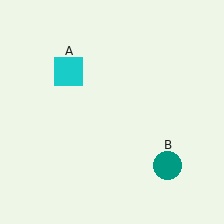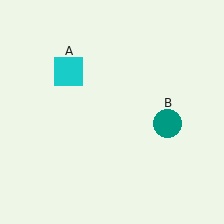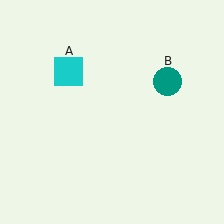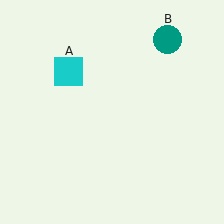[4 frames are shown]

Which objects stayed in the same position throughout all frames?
Cyan square (object A) remained stationary.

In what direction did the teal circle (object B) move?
The teal circle (object B) moved up.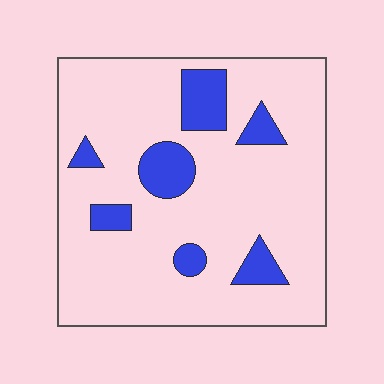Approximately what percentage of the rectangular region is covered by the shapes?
Approximately 15%.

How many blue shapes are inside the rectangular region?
7.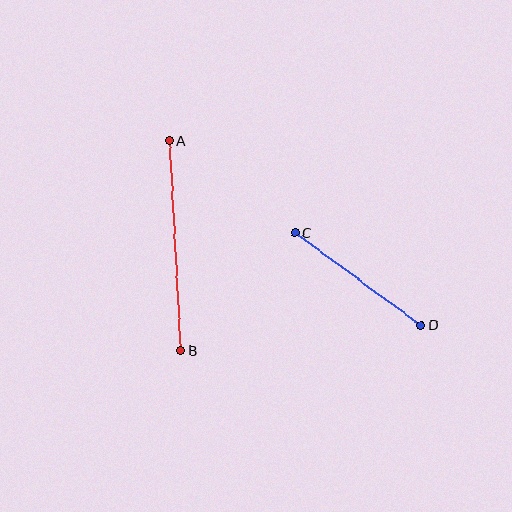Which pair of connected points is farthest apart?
Points A and B are farthest apart.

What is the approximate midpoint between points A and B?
The midpoint is at approximately (175, 246) pixels.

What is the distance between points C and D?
The distance is approximately 157 pixels.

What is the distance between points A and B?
The distance is approximately 210 pixels.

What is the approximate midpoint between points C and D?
The midpoint is at approximately (358, 279) pixels.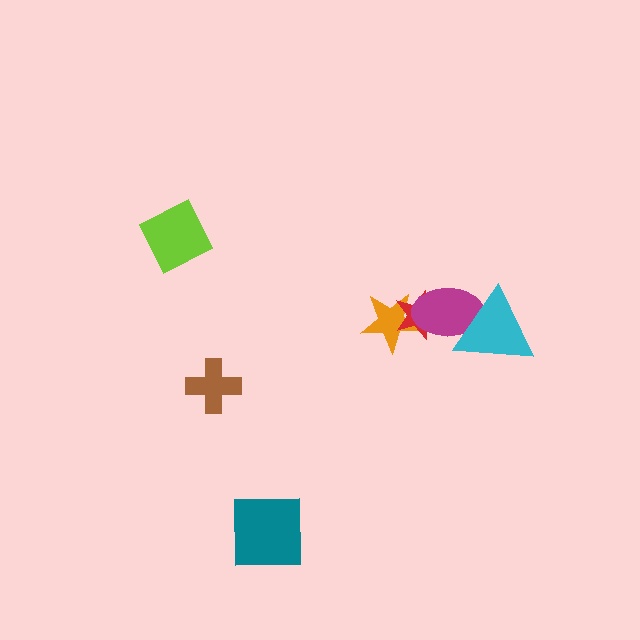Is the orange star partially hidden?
Yes, it is partially covered by another shape.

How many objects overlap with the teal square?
0 objects overlap with the teal square.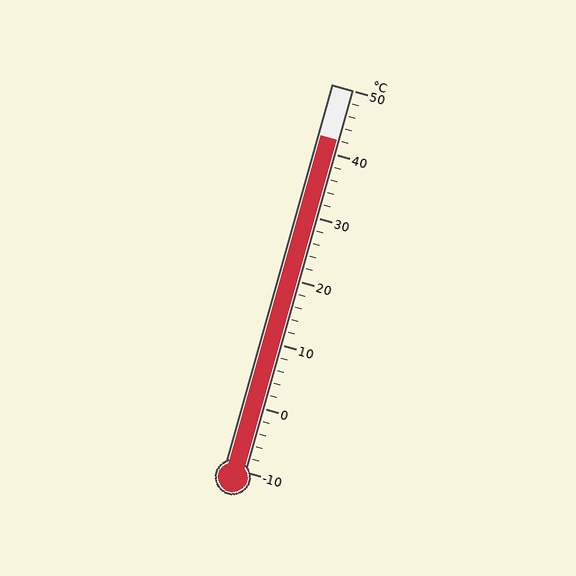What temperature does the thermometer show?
The thermometer shows approximately 42°C.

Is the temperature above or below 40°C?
The temperature is above 40°C.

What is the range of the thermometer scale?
The thermometer scale ranges from -10°C to 50°C.